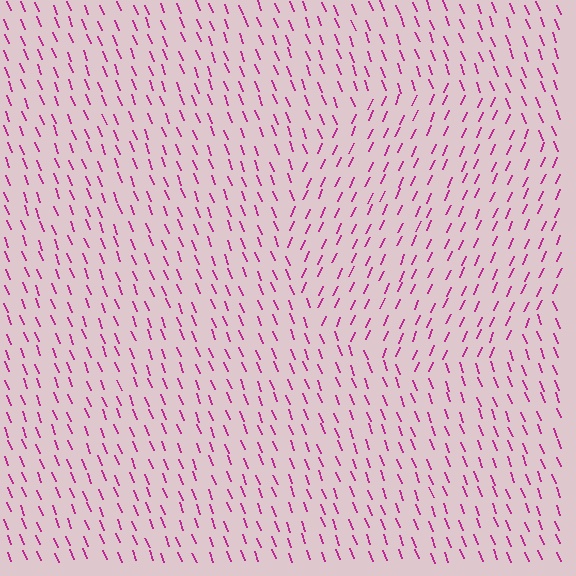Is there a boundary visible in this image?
Yes, there is a texture boundary formed by a change in line orientation.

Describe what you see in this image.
The image is filled with small magenta line segments. A circle region in the image has lines oriented differently from the surrounding lines, creating a visible texture boundary.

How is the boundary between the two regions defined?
The boundary is defined purely by a change in line orientation (approximately 45 degrees difference). All lines are the same color and thickness.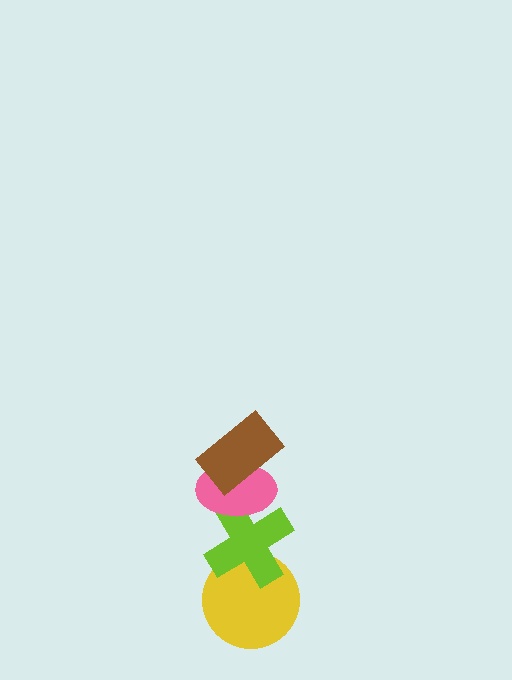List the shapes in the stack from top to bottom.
From top to bottom: the brown rectangle, the pink ellipse, the lime cross, the yellow circle.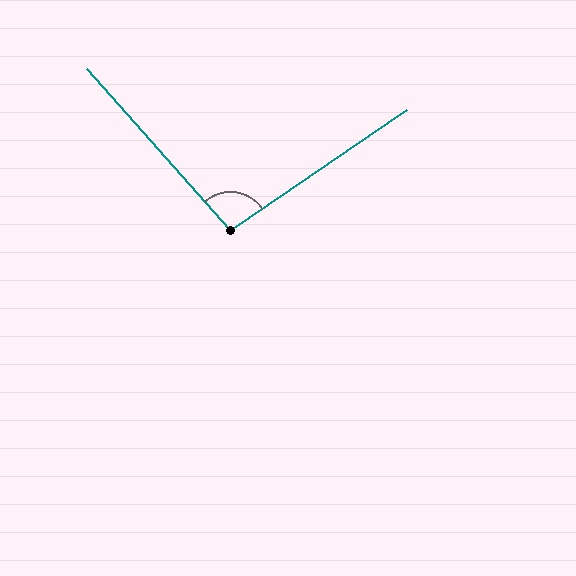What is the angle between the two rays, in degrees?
Approximately 97 degrees.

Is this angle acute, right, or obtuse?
It is obtuse.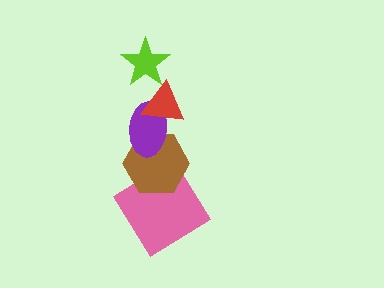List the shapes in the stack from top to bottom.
From top to bottom: the lime star, the red triangle, the purple ellipse, the brown hexagon, the pink diamond.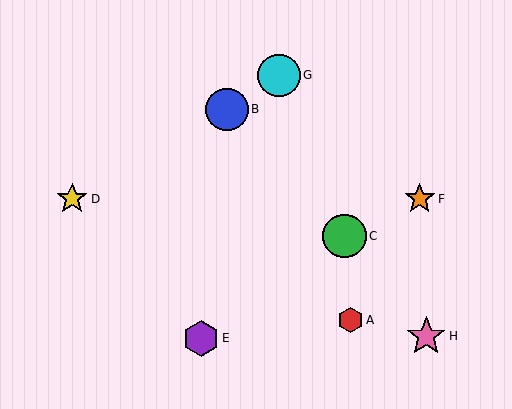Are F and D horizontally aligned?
Yes, both are at y≈199.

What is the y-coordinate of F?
Object F is at y≈199.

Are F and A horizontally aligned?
No, F is at y≈199 and A is at y≈320.